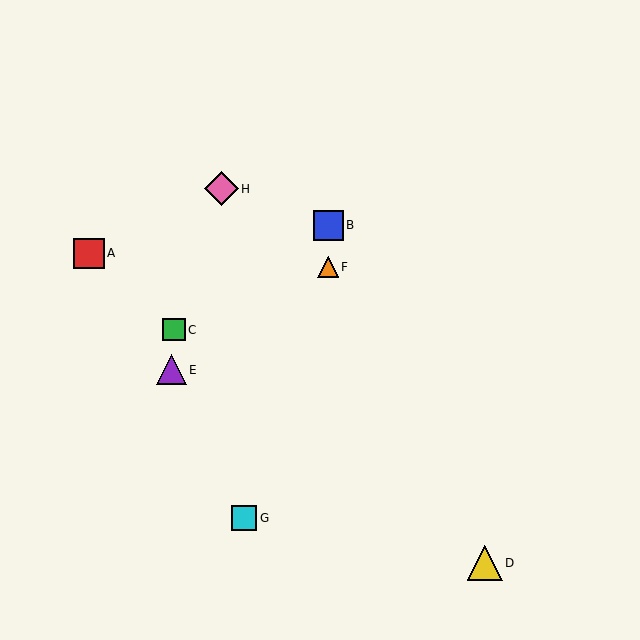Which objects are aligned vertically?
Objects B, F are aligned vertically.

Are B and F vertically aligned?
Yes, both are at x≈328.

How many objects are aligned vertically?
2 objects (B, F) are aligned vertically.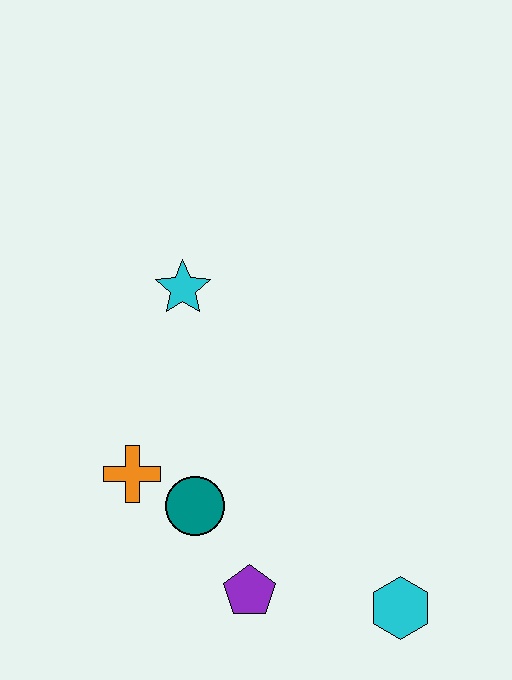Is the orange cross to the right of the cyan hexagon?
No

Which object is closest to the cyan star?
The orange cross is closest to the cyan star.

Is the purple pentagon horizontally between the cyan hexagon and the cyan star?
Yes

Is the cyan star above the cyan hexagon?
Yes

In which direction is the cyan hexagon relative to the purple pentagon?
The cyan hexagon is to the right of the purple pentagon.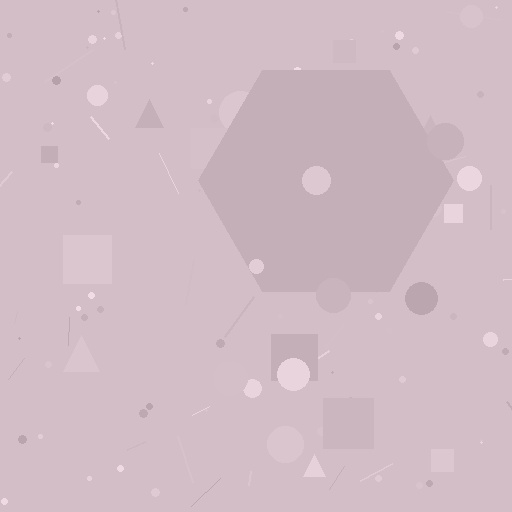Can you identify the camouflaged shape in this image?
The camouflaged shape is a hexagon.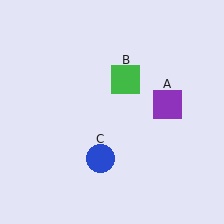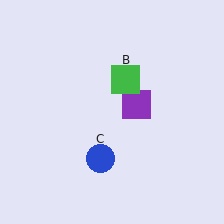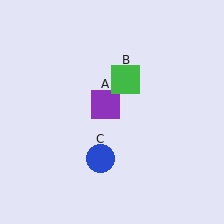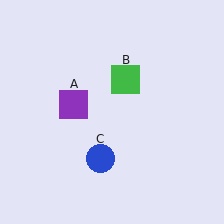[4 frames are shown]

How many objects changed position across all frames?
1 object changed position: purple square (object A).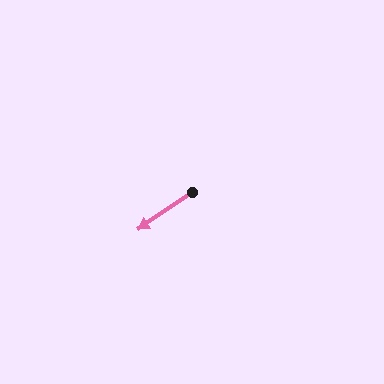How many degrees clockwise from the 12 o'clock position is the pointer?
Approximately 235 degrees.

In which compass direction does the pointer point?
Southwest.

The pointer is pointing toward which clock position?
Roughly 8 o'clock.